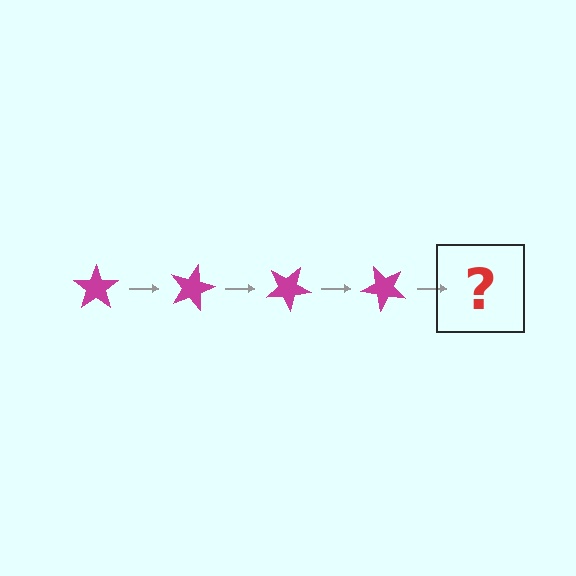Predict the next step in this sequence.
The next step is a magenta star rotated 60 degrees.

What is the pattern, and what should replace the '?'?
The pattern is that the star rotates 15 degrees each step. The '?' should be a magenta star rotated 60 degrees.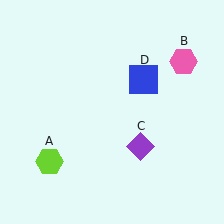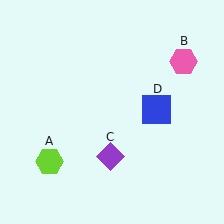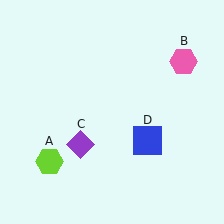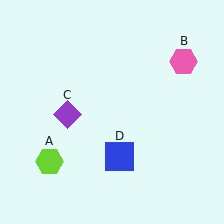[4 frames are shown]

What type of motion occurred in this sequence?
The purple diamond (object C), blue square (object D) rotated clockwise around the center of the scene.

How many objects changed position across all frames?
2 objects changed position: purple diamond (object C), blue square (object D).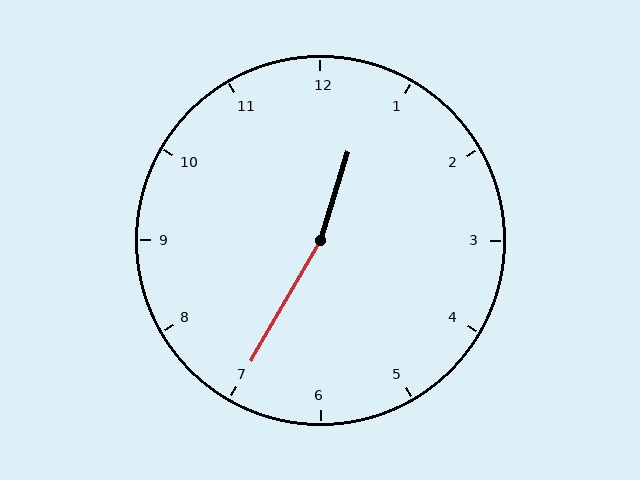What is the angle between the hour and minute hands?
Approximately 168 degrees.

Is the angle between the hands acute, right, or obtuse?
It is obtuse.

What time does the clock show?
12:35.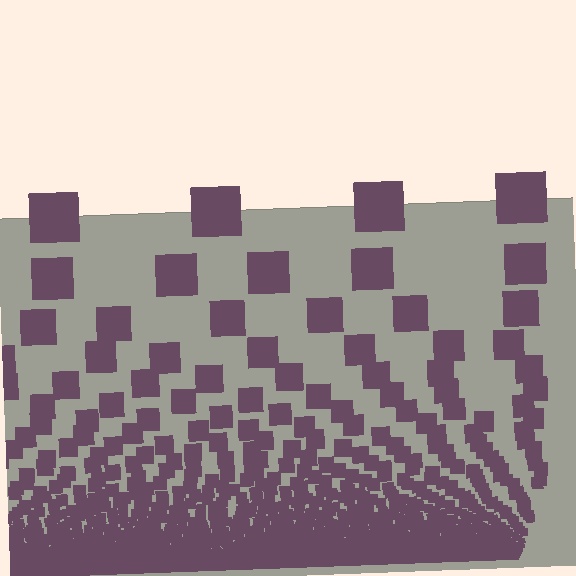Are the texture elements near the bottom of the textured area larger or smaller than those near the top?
Smaller. The gradient is inverted — elements near the bottom are smaller and denser.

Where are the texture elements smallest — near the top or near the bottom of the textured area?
Near the bottom.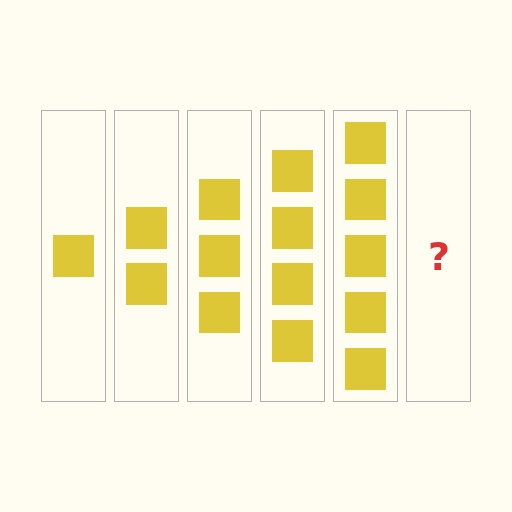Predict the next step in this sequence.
The next step is 6 squares.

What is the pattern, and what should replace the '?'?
The pattern is that each step adds one more square. The '?' should be 6 squares.